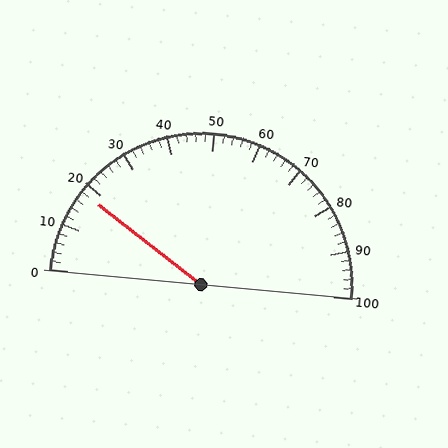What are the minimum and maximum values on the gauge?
The gauge ranges from 0 to 100.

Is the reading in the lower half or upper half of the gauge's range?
The reading is in the lower half of the range (0 to 100).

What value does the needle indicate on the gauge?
The needle indicates approximately 18.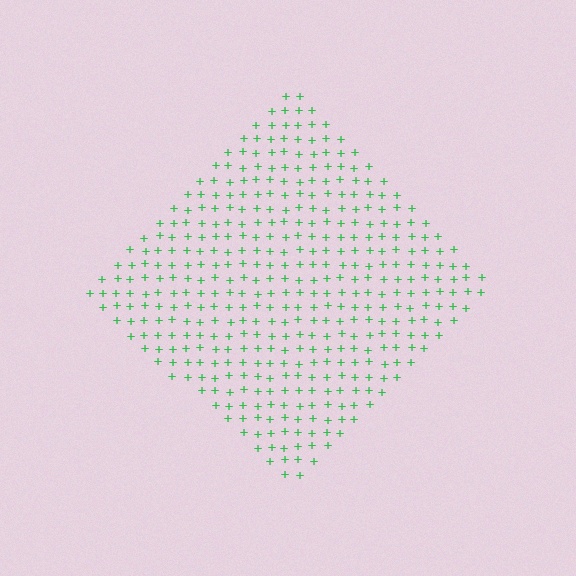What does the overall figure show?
The overall figure shows a diamond.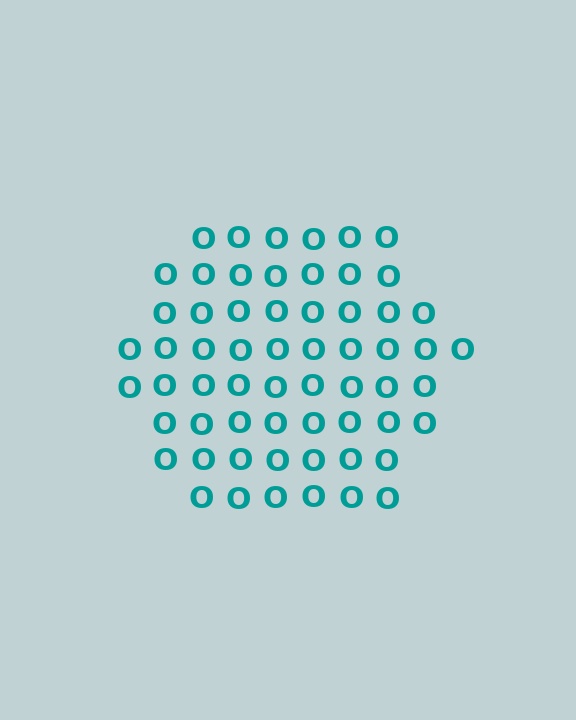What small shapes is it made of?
It is made of small letter O's.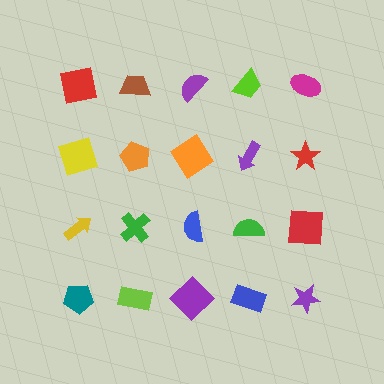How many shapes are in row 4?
5 shapes.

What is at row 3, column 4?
A green semicircle.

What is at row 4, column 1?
A teal pentagon.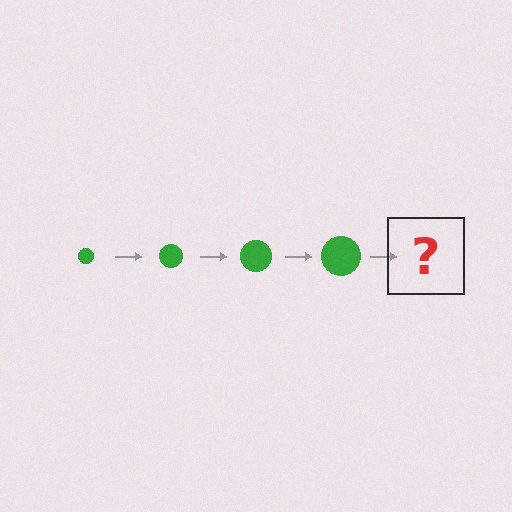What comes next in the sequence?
The next element should be a green circle, larger than the previous one.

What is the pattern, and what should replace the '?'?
The pattern is that the circle gets progressively larger each step. The '?' should be a green circle, larger than the previous one.